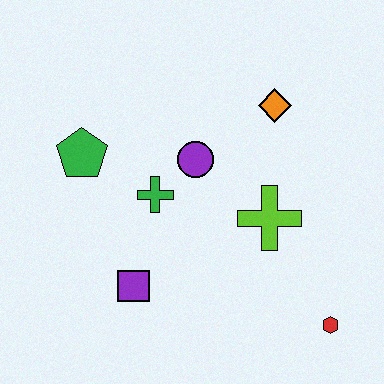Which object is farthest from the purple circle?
The red hexagon is farthest from the purple circle.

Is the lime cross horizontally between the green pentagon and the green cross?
No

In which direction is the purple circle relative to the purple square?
The purple circle is above the purple square.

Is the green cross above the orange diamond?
No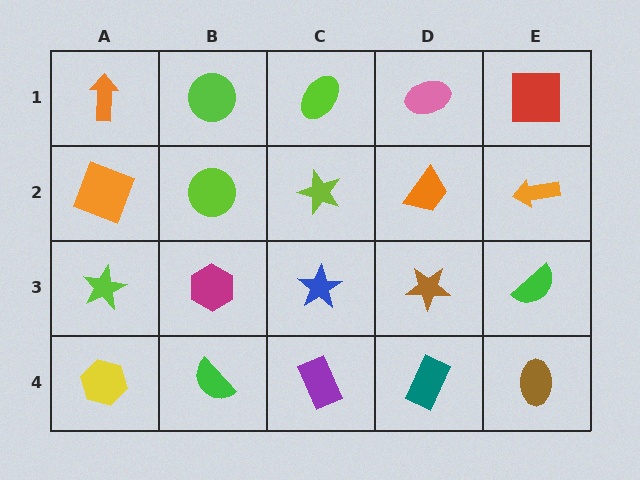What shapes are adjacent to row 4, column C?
A blue star (row 3, column C), a green semicircle (row 4, column B), a teal rectangle (row 4, column D).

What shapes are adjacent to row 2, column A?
An orange arrow (row 1, column A), a lime star (row 3, column A), a lime circle (row 2, column B).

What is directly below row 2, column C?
A blue star.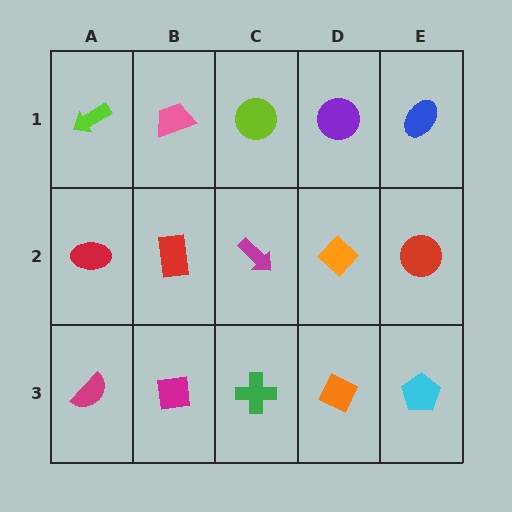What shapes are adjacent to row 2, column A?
A lime arrow (row 1, column A), a magenta semicircle (row 3, column A), a red rectangle (row 2, column B).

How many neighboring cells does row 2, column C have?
4.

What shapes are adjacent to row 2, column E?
A blue ellipse (row 1, column E), a cyan pentagon (row 3, column E), an orange diamond (row 2, column D).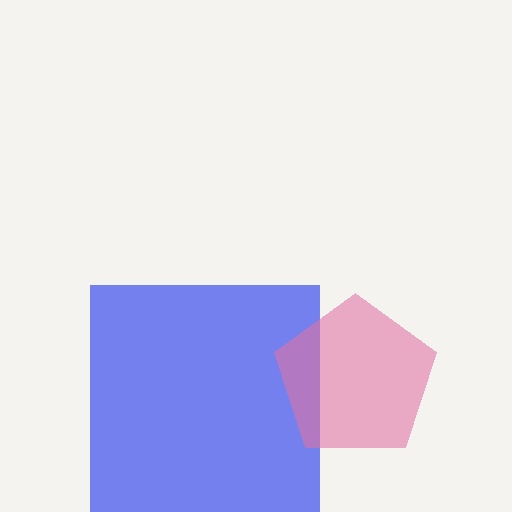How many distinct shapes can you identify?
There are 2 distinct shapes: a blue square, a pink pentagon.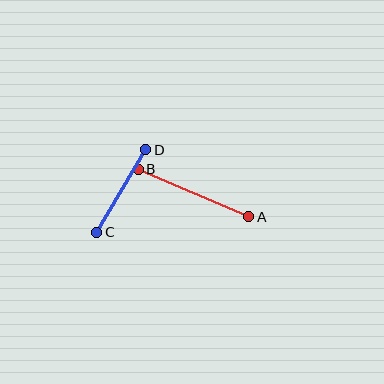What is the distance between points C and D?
The distance is approximately 96 pixels.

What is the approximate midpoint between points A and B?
The midpoint is at approximately (193, 193) pixels.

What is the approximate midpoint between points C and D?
The midpoint is at approximately (121, 191) pixels.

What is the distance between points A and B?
The distance is approximately 120 pixels.